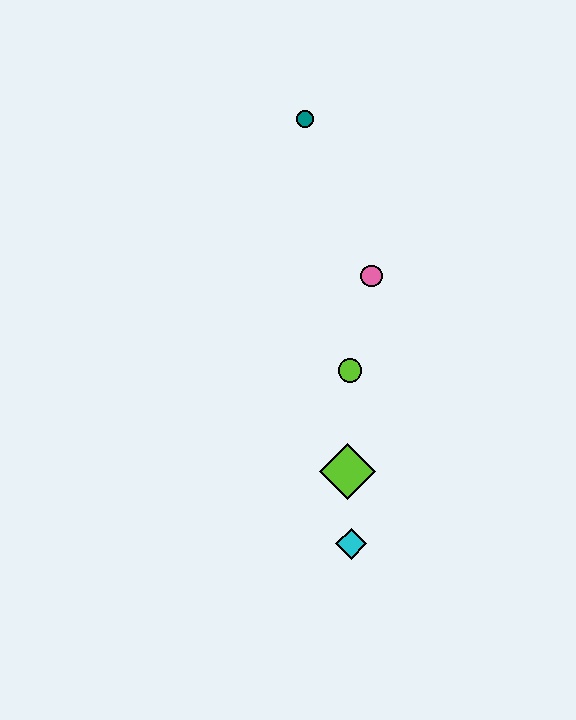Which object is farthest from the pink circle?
The cyan diamond is farthest from the pink circle.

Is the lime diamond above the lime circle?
No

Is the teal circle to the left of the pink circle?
Yes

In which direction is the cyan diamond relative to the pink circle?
The cyan diamond is below the pink circle.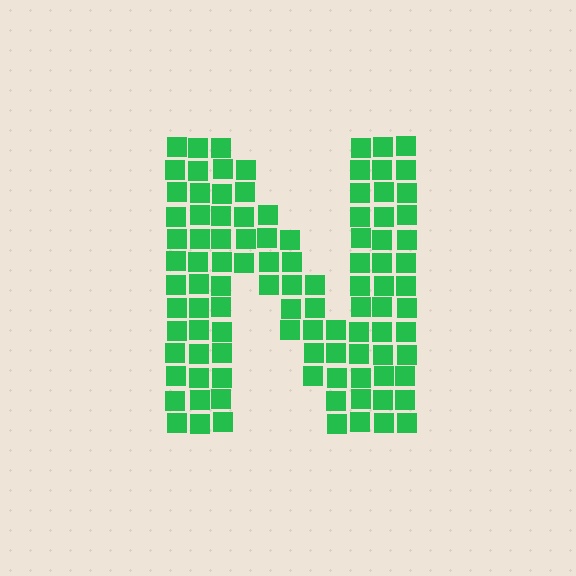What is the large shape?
The large shape is the letter N.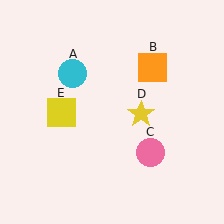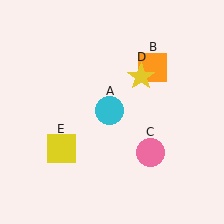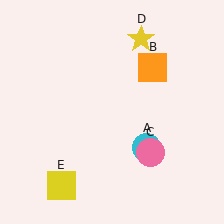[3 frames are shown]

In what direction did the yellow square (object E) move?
The yellow square (object E) moved down.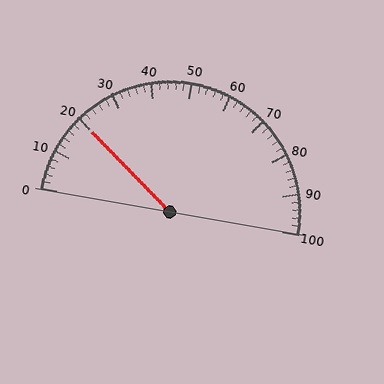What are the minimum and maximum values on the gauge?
The gauge ranges from 0 to 100.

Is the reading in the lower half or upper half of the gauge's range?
The reading is in the lower half of the range (0 to 100).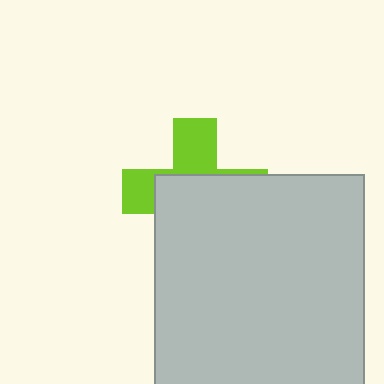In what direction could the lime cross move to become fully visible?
The lime cross could move up. That would shift it out from behind the light gray rectangle entirely.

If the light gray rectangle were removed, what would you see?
You would see the complete lime cross.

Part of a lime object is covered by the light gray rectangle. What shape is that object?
It is a cross.